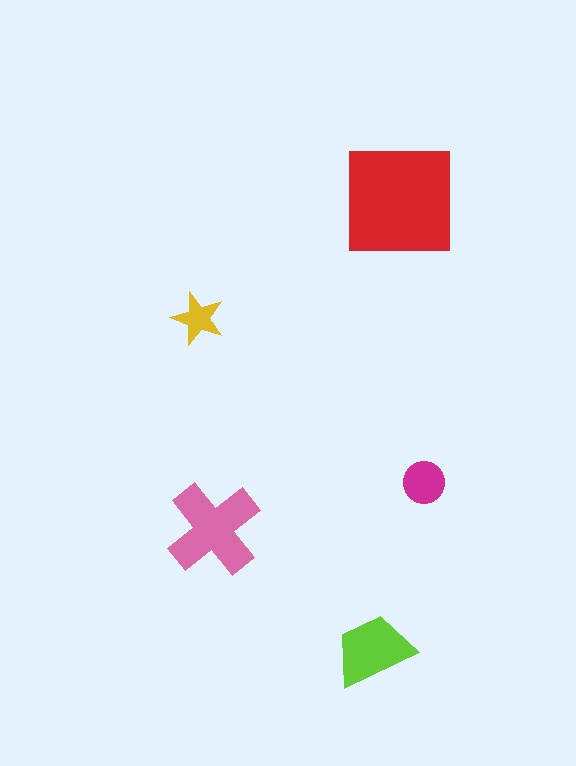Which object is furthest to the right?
The magenta circle is rightmost.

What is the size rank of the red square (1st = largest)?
1st.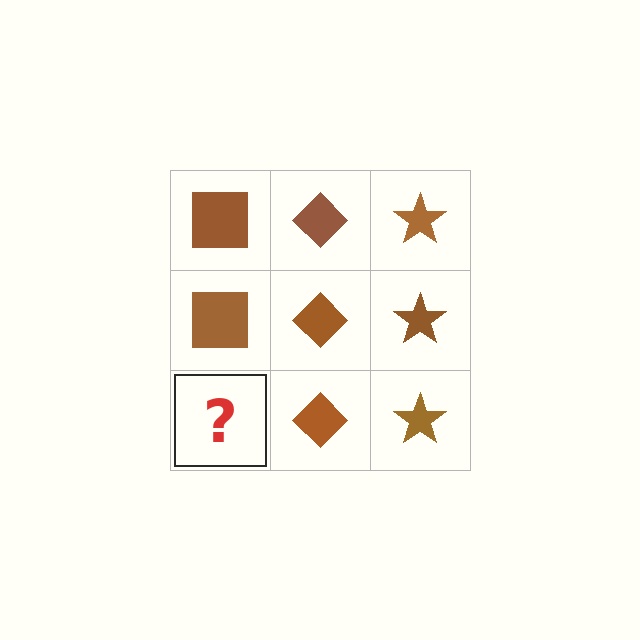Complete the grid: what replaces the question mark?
The question mark should be replaced with a brown square.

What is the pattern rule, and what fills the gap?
The rule is that each column has a consistent shape. The gap should be filled with a brown square.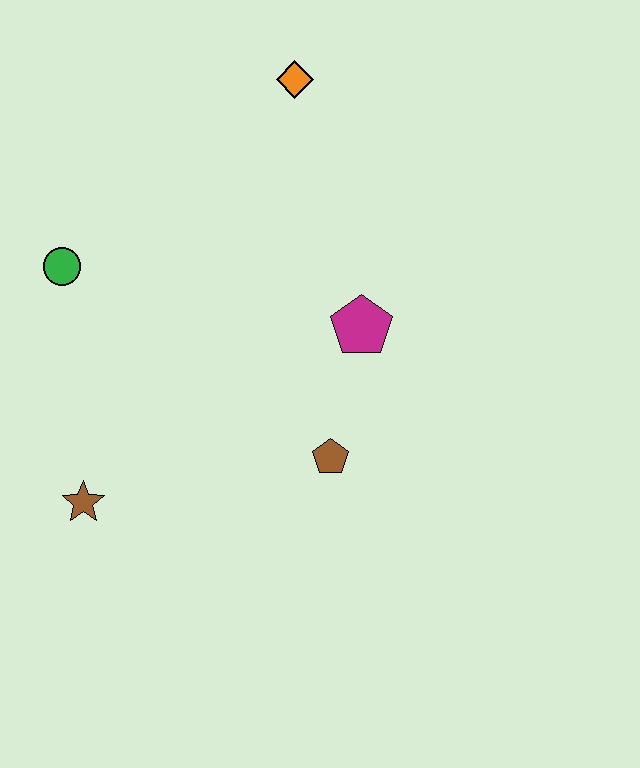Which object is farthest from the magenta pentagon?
The brown star is farthest from the magenta pentagon.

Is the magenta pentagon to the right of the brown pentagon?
Yes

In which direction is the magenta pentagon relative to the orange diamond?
The magenta pentagon is below the orange diamond.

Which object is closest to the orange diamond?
The magenta pentagon is closest to the orange diamond.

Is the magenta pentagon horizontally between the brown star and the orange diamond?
No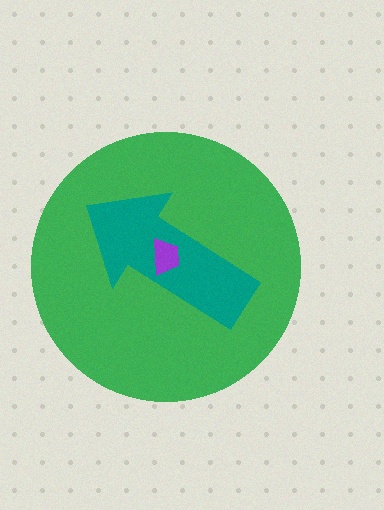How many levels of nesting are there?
3.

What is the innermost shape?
The purple trapezoid.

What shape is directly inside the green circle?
The teal arrow.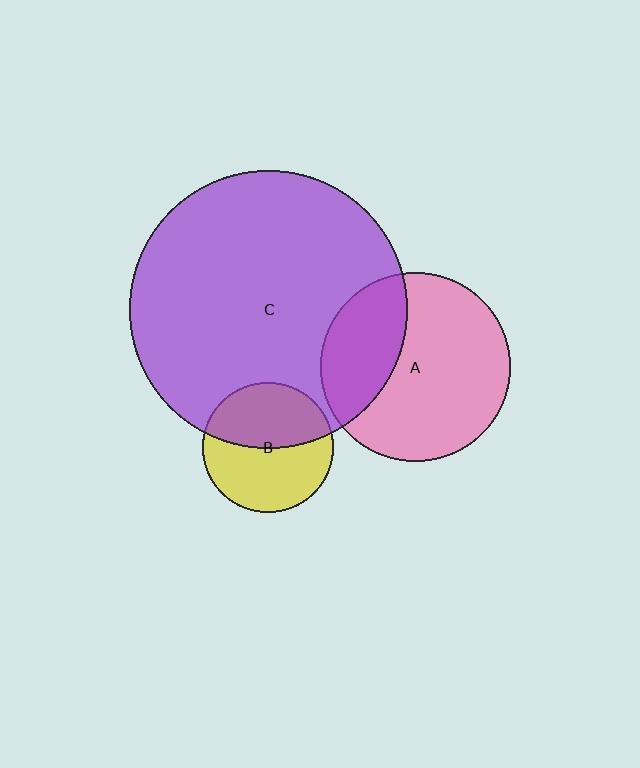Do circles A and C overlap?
Yes.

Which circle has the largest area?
Circle C (purple).